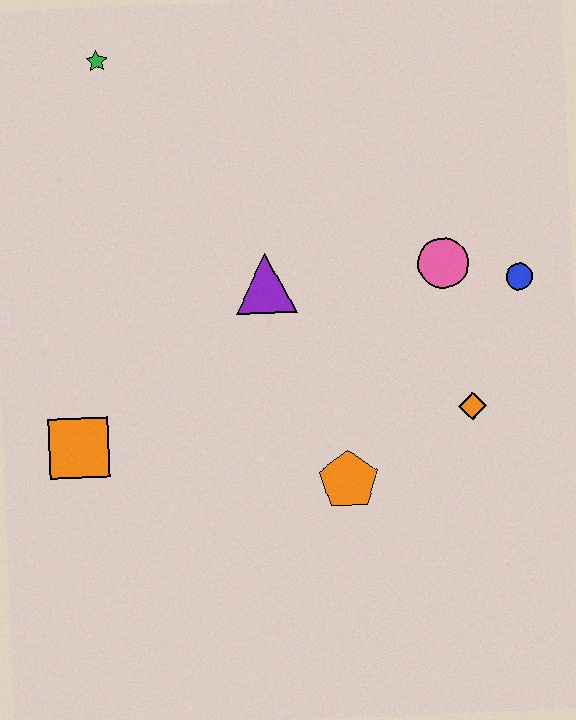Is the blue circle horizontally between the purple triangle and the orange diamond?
No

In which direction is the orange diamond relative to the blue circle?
The orange diamond is below the blue circle.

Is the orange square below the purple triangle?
Yes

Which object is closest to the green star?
The purple triangle is closest to the green star.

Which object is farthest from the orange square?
The blue circle is farthest from the orange square.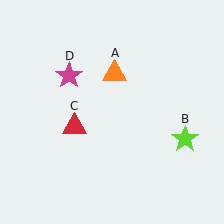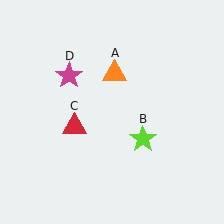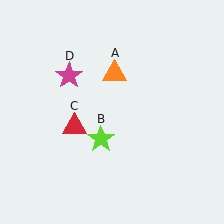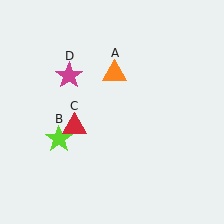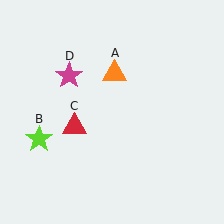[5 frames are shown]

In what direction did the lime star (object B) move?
The lime star (object B) moved left.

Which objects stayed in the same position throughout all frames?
Orange triangle (object A) and red triangle (object C) and magenta star (object D) remained stationary.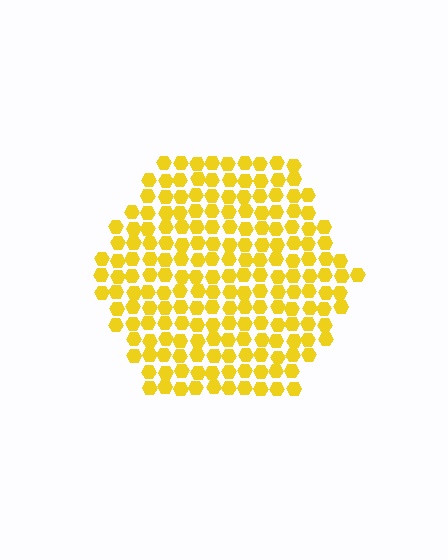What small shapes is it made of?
It is made of small hexagons.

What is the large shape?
The large shape is a hexagon.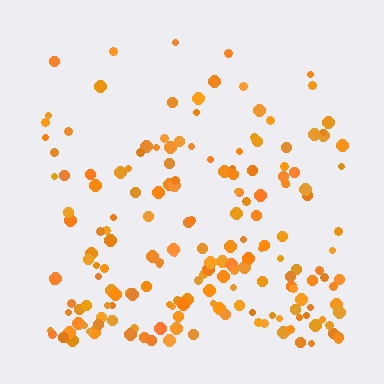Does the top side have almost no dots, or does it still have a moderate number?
Still a moderate number, just noticeably fewer than the bottom.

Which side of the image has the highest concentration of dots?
The bottom.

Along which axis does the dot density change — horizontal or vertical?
Vertical.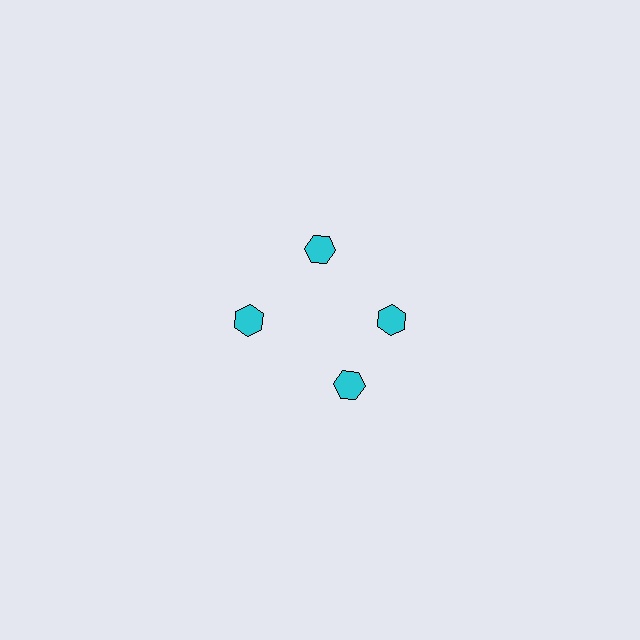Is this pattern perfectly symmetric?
No. The 4 cyan hexagons are arranged in a ring, but one element near the 6 o'clock position is rotated out of alignment along the ring, breaking the 4-fold rotational symmetry.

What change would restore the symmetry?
The symmetry would be restored by rotating it back into even spacing with its neighbors so that all 4 hexagons sit at equal angles and equal distance from the center.